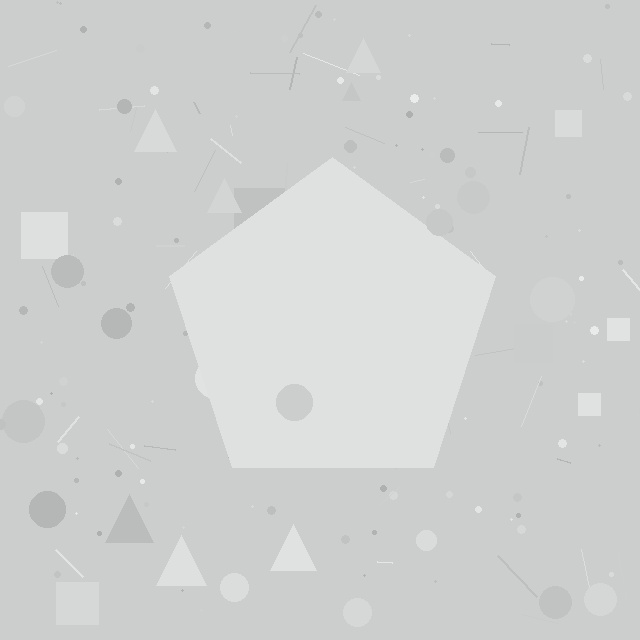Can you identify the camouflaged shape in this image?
The camouflaged shape is a pentagon.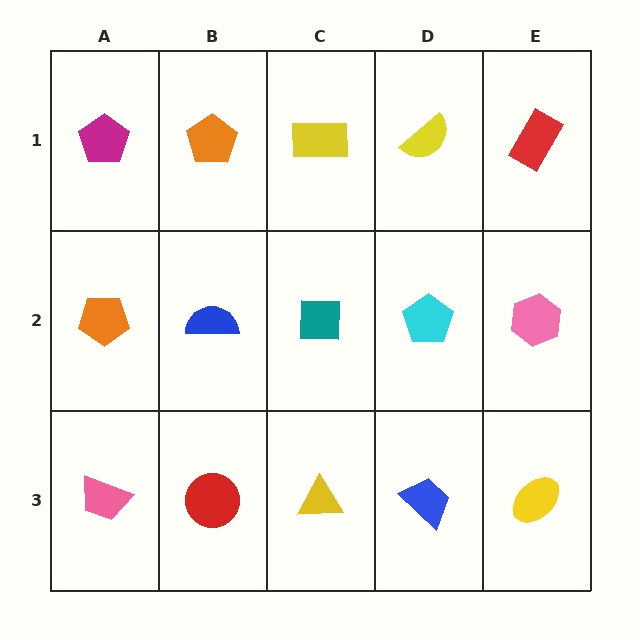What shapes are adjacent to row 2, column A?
A magenta pentagon (row 1, column A), a pink trapezoid (row 3, column A), a blue semicircle (row 2, column B).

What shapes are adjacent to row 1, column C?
A teal square (row 2, column C), an orange pentagon (row 1, column B), a yellow semicircle (row 1, column D).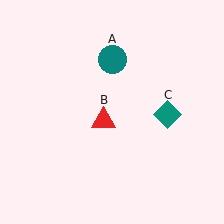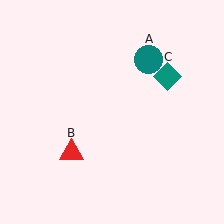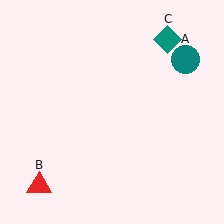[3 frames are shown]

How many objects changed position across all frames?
3 objects changed position: teal circle (object A), red triangle (object B), teal diamond (object C).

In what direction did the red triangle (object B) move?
The red triangle (object B) moved down and to the left.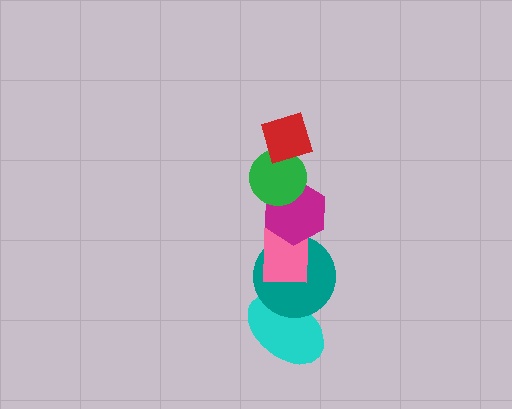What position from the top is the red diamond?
The red diamond is 1st from the top.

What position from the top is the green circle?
The green circle is 2nd from the top.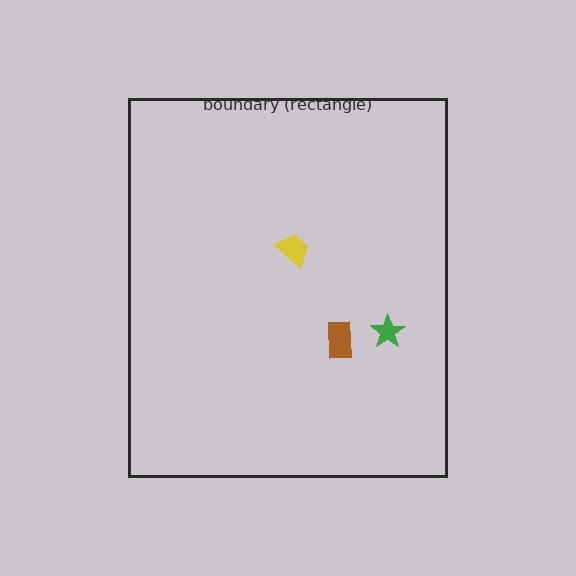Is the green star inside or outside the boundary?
Inside.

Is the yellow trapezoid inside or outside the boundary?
Inside.